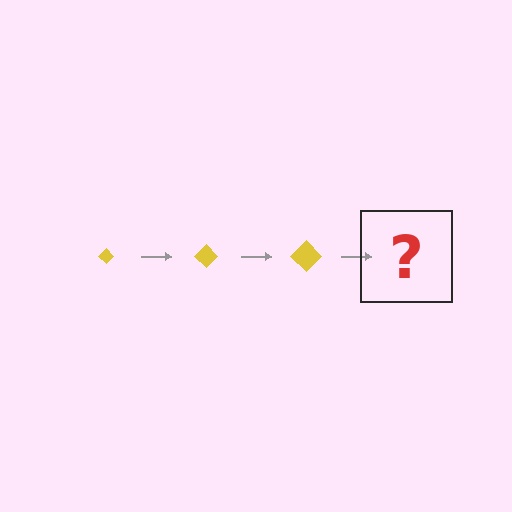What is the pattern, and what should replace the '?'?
The pattern is that the diamond gets progressively larger each step. The '?' should be a yellow diamond, larger than the previous one.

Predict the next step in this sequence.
The next step is a yellow diamond, larger than the previous one.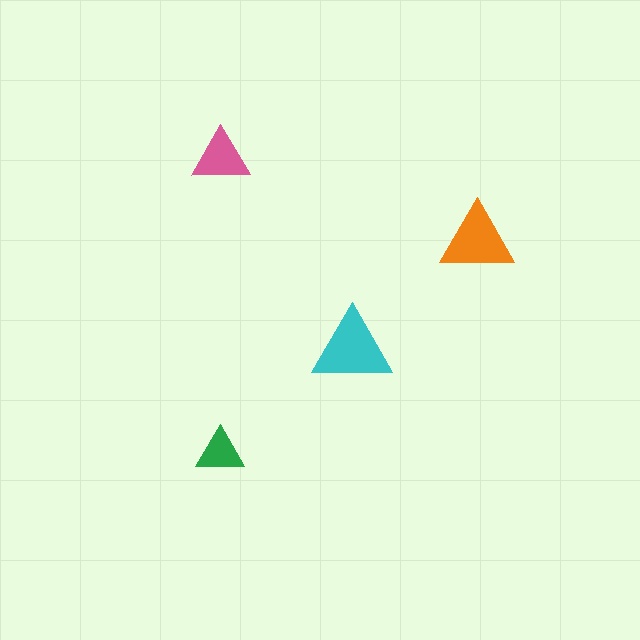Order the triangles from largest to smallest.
the cyan one, the orange one, the pink one, the green one.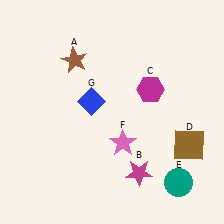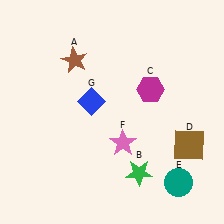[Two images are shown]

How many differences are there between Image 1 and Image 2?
There is 1 difference between the two images.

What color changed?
The star (B) changed from magenta in Image 1 to green in Image 2.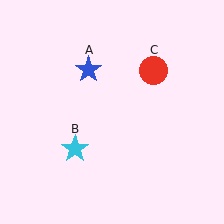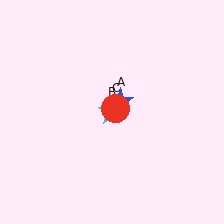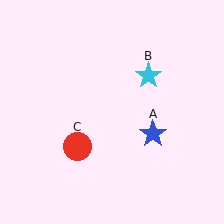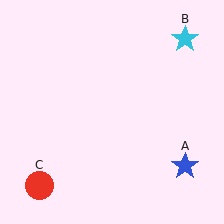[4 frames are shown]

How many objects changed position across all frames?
3 objects changed position: blue star (object A), cyan star (object B), red circle (object C).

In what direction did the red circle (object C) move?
The red circle (object C) moved down and to the left.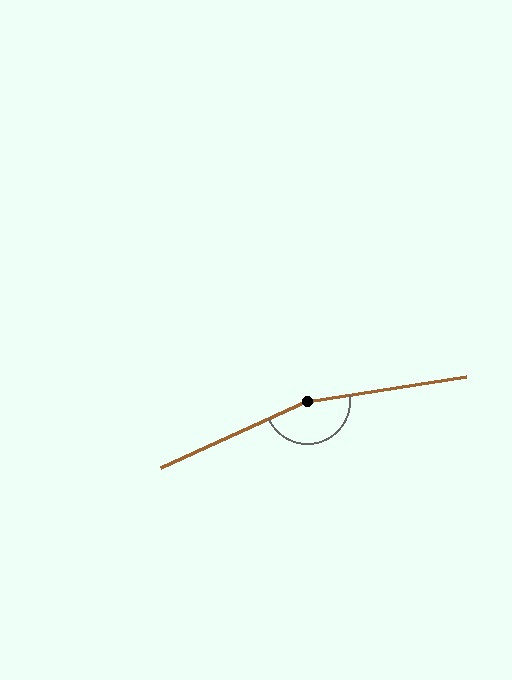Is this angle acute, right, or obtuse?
It is obtuse.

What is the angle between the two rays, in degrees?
Approximately 164 degrees.